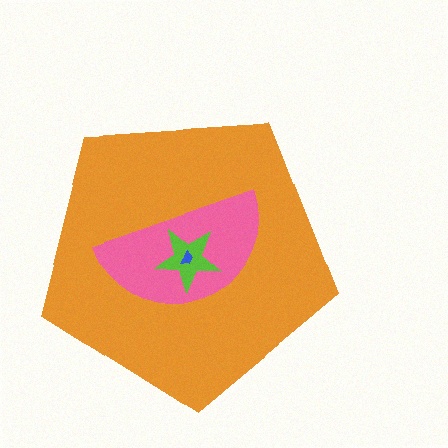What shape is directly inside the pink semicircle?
The lime star.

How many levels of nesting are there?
4.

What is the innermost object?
The blue trapezoid.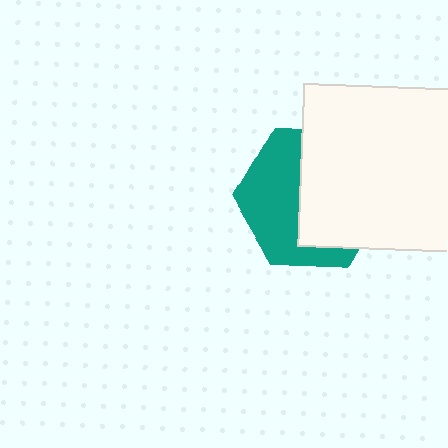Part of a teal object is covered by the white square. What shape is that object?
It is a hexagon.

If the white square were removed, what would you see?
You would see the complete teal hexagon.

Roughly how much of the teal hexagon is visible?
About half of it is visible (roughly 46%).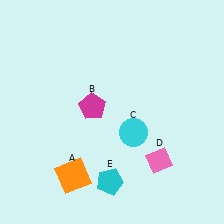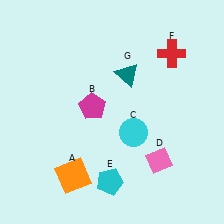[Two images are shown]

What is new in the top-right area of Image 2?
A teal triangle (G) was added in the top-right area of Image 2.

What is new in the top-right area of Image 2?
A red cross (F) was added in the top-right area of Image 2.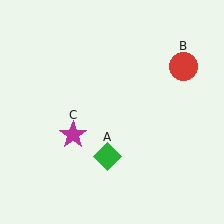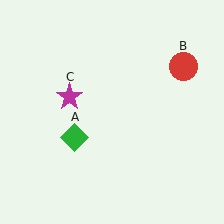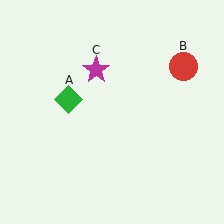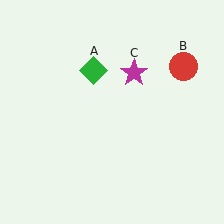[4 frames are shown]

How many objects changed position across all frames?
2 objects changed position: green diamond (object A), magenta star (object C).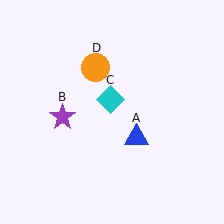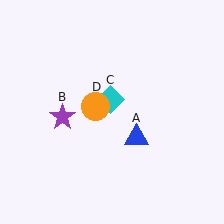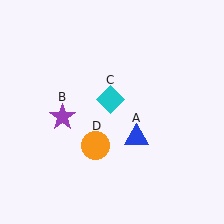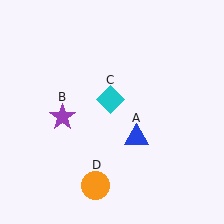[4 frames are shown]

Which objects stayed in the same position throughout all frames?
Blue triangle (object A) and purple star (object B) and cyan diamond (object C) remained stationary.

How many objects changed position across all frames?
1 object changed position: orange circle (object D).